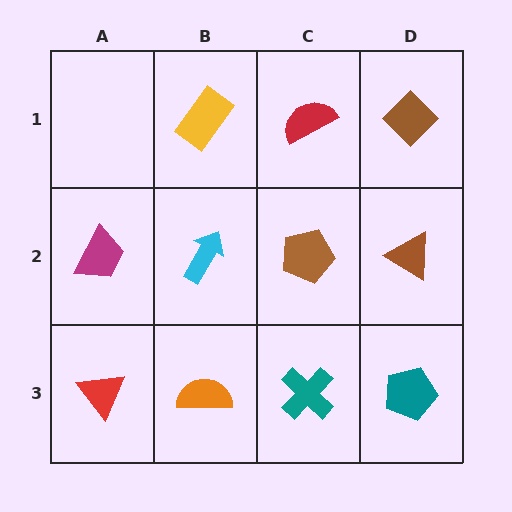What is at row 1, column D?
A brown diamond.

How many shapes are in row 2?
4 shapes.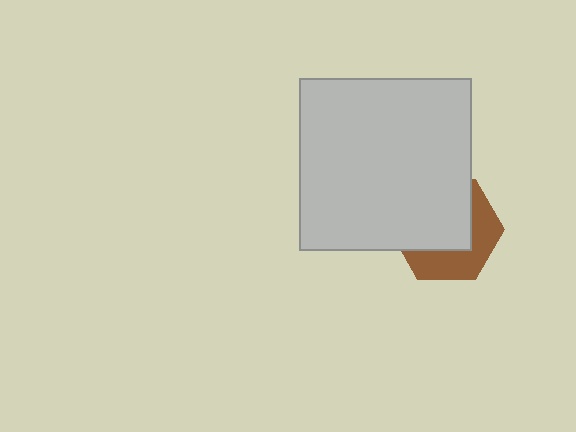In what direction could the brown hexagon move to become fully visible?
The brown hexagon could move toward the lower-right. That would shift it out from behind the light gray square entirely.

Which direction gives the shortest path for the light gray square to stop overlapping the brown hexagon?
Moving toward the upper-left gives the shortest separation.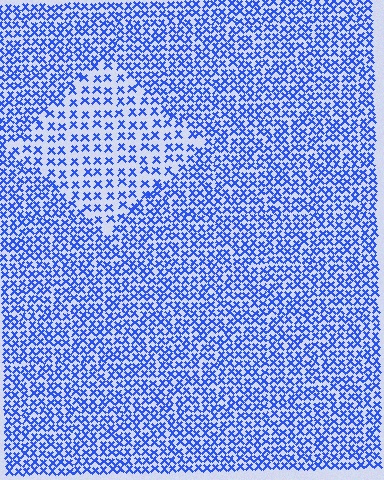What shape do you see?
I see a diamond.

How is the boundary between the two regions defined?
The boundary is defined by a change in element density (approximately 1.9x ratio). All elements are the same color, size, and shape.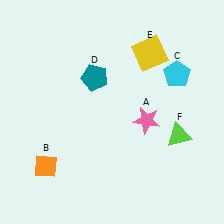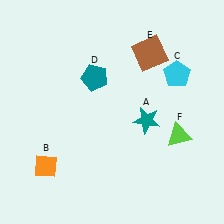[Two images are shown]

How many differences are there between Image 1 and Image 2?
There are 2 differences between the two images.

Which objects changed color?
A changed from pink to teal. E changed from yellow to brown.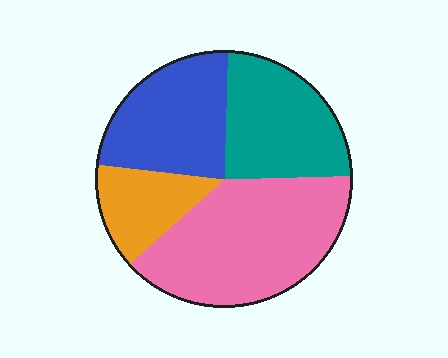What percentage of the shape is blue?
Blue covers about 25% of the shape.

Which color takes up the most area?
Pink, at roughly 40%.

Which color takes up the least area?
Orange, at roughly 15%.